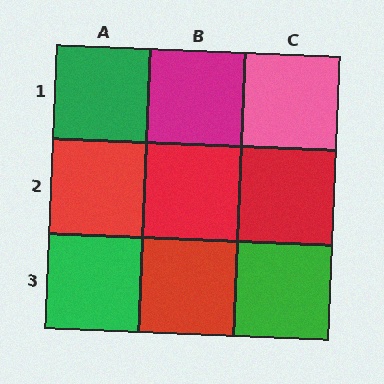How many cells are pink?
1 cell is pink.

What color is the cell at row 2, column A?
Red.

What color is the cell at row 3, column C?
Green.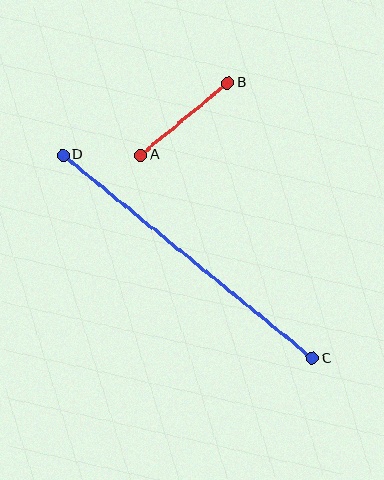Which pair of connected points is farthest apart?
Points C and D are farthest apart.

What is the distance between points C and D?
The distance is approximately 322 pixels.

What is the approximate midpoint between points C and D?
The midpoint is at approximately (188, 257) pixels.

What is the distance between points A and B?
The distance is approximately 114 pixels.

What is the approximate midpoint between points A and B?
The midpoint is at approximately (184, 119) pixels.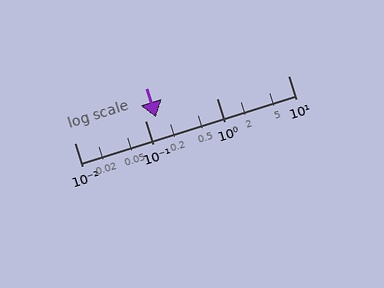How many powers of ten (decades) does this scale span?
The scale spans 3 decades, from 0.01 to 10.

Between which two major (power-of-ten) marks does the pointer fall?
The pointer is between 0.1 and 1.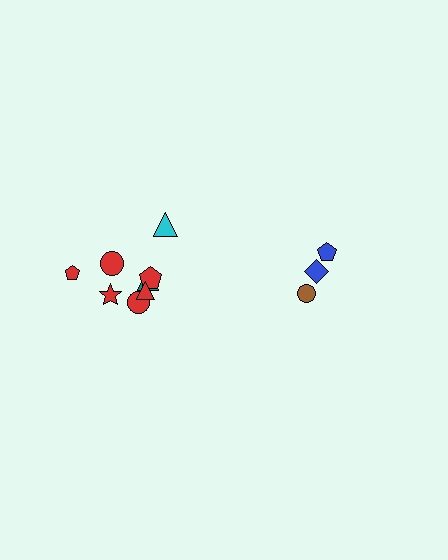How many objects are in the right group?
There are 3 objects.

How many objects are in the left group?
There are 8 objects.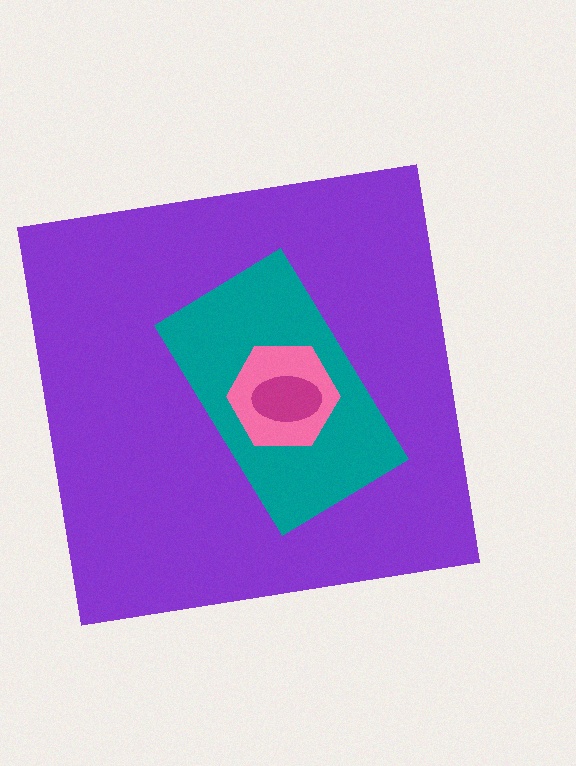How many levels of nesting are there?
4.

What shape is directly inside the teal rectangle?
The pink hexagon.